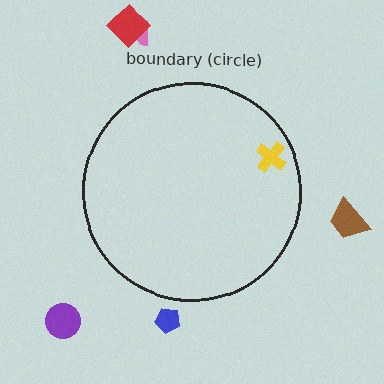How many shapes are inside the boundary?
1 inside, 5 outside.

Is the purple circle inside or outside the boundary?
Outside.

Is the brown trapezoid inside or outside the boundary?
Outside.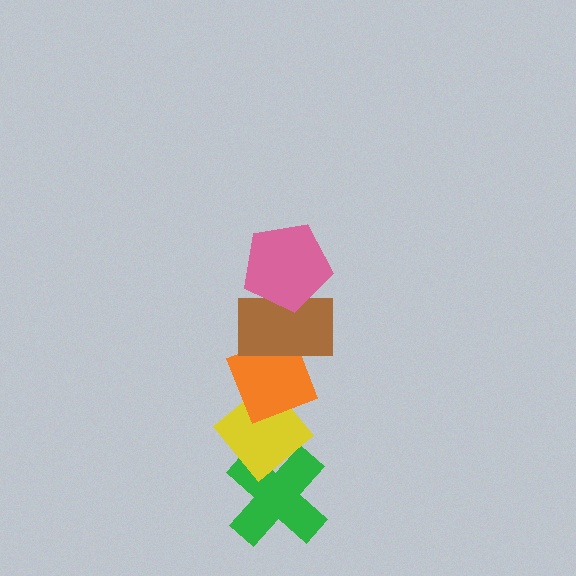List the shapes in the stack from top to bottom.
From top to bottom: the pink pentagon, the brown rectangle, the orange diamond, the yellow diamond, the green cross.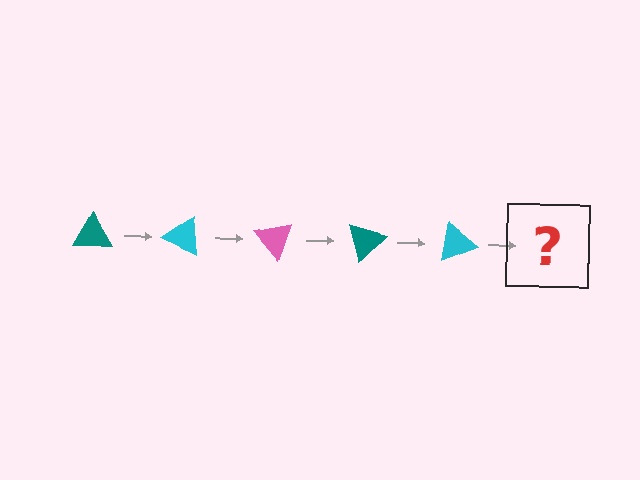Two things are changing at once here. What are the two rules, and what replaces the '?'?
The two rules are that it rotates 25 degrees each step and the color cycles through teal, cyan, and pink. The '?' should be a pink triangle, rotated 125 degrees from the start.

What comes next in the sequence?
The next element should be a pink triangle, rotated 125 degrees from the start.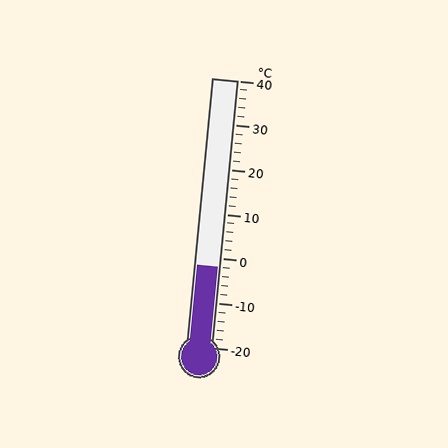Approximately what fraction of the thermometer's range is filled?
The thermometer is filled to approximately 30% of its range.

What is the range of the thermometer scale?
The thermometer scale ranges from -20°C to 40°C.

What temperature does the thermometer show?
The thermometer shows approximately -2°C.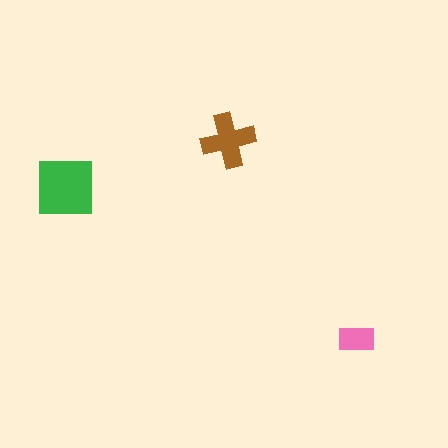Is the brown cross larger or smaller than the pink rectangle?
Larger.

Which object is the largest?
The green square.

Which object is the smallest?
The pink rectangle.